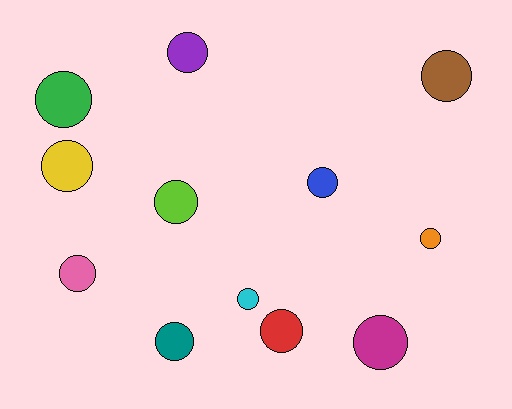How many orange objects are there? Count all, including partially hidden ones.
There is 1 orange object.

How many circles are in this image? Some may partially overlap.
There are 12 circles.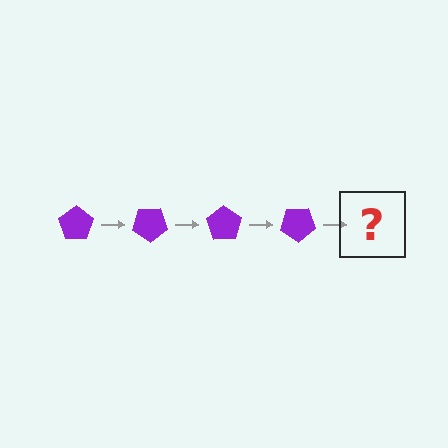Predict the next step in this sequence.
The next step is a purple pentagon rotated 140 degrees.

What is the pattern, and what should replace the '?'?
The pattern is that the pentagon rotates 35 degrees each step. The '?' should be a purple pentagon rotated 140 degrees.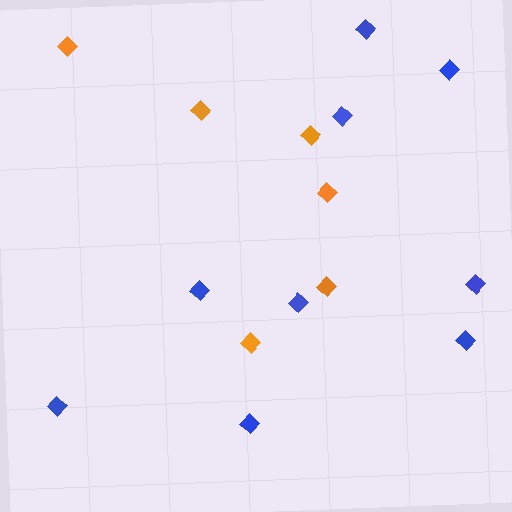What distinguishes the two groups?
There are 2 groups: one group of blue diamonds (9) and one group of orange diamonds (6).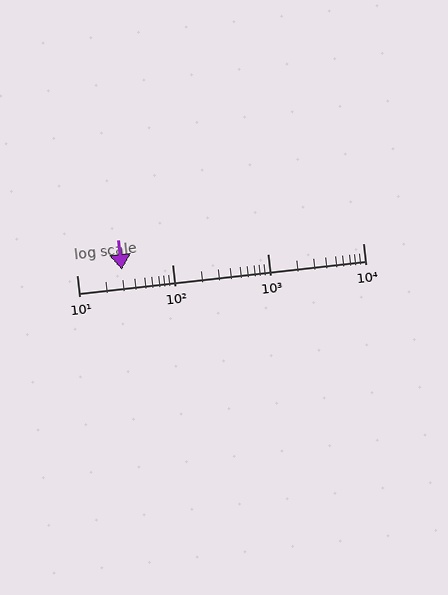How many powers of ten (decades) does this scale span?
The scale spans 3 decades, from 10 to 10000.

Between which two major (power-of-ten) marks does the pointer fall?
The pointer is between 10 and 100.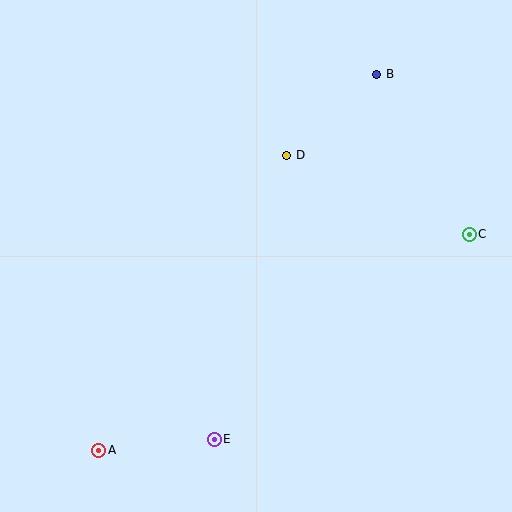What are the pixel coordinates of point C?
Point C is at (469, 234).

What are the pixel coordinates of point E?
Point E is at (214, 439).